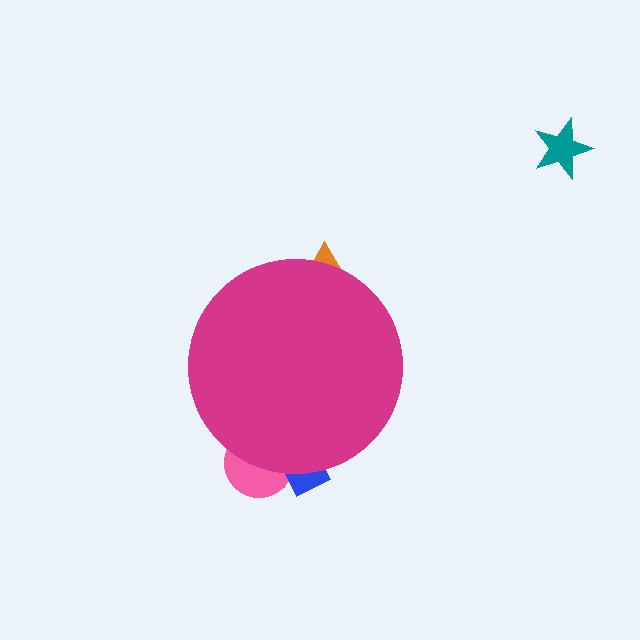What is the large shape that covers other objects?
A magenta circle.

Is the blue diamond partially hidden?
Yes, the blue diamond is partially hidden behind the magenta circle.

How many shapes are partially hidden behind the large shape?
4 shapes are partially hidden.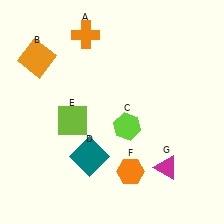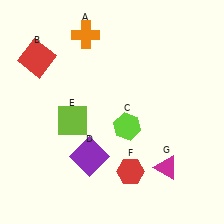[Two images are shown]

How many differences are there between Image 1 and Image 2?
There are 3 differences between the two images.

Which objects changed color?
B changed from orange to red. D changed from teal to purple. F changed from orange to red.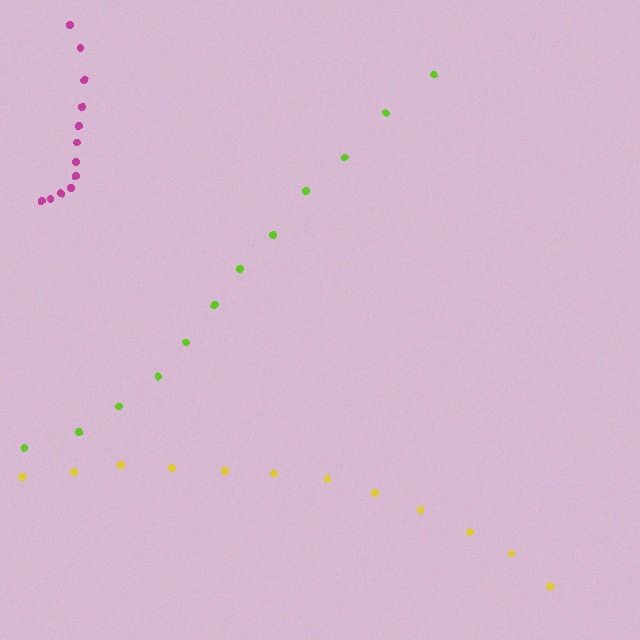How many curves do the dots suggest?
There are 3 distinct paths.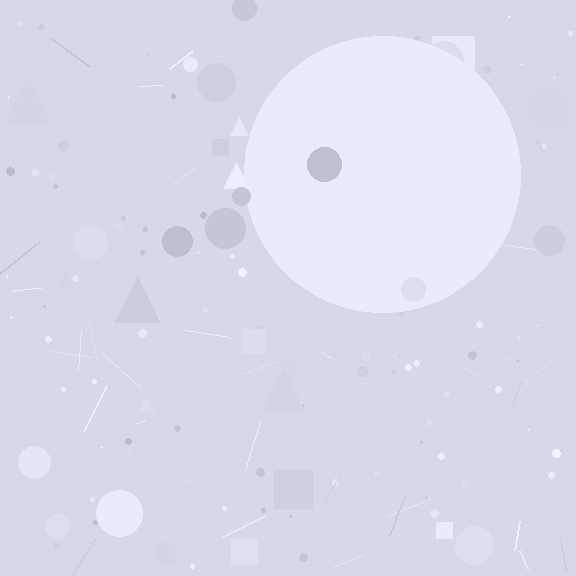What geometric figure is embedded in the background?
A circle is embedded in the background.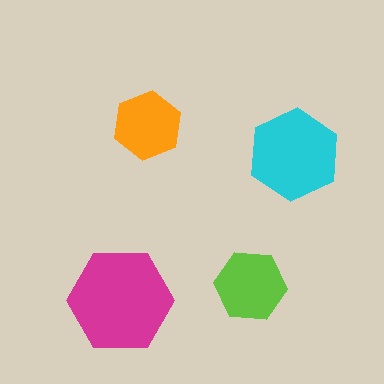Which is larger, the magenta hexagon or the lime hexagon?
The magenta one.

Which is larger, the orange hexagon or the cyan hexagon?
The cyan one.